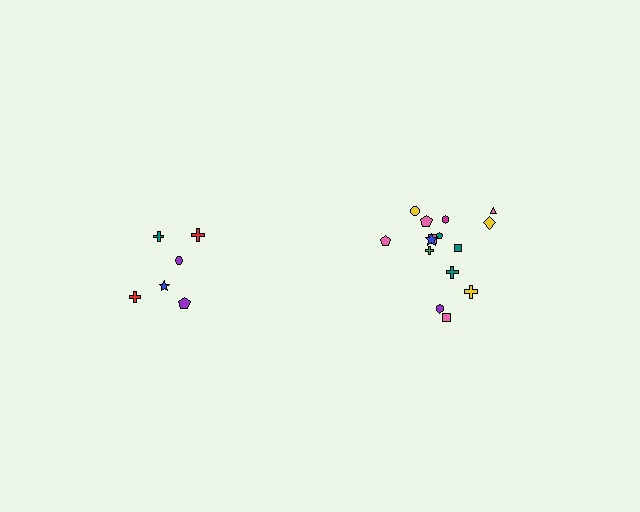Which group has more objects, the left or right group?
The right group.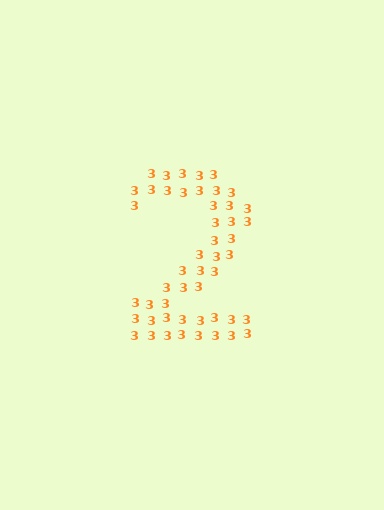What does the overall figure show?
The overall figure shows the digit 2.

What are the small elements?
The small elements are digit 3's.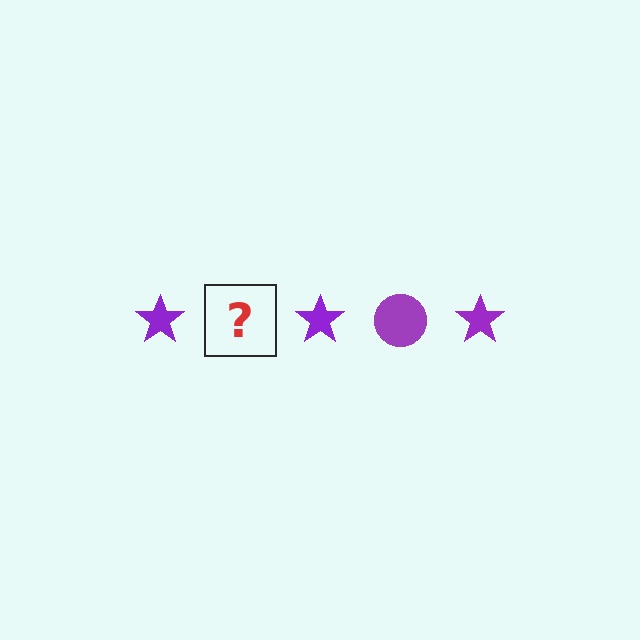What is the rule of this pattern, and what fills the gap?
The rule is that the pattern cycles through star, circle shapes in purple. The gap should be filled with a purple circle.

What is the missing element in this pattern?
The missing element is a purple circle.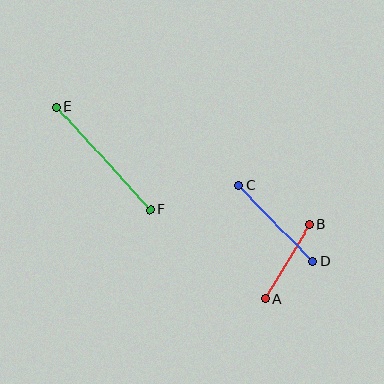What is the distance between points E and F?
The distance is approximately 140 pixels.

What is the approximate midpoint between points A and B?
The midpoint is at approximately (288, 262) pixels.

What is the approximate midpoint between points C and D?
The midpoint is at approximately (276, 224) pixels.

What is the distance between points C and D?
The distance is approximately 106 pixels.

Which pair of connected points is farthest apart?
Points E and F are farthest apart.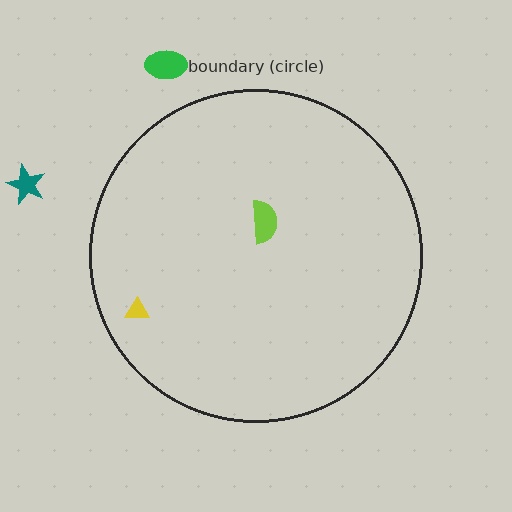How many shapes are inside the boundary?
2 inside, 2 outside.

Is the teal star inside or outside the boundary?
Outside.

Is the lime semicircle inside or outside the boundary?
Inside.